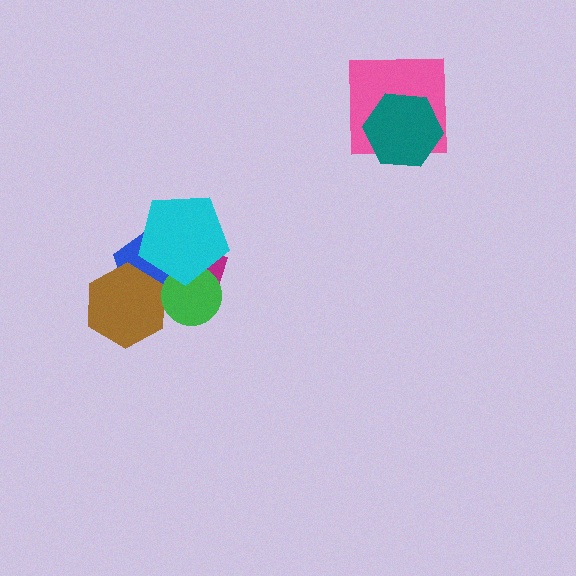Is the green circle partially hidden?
Yes, it is partially covered by another shape.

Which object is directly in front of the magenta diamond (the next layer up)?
The blue pentagon is directly in front of the magenta diamond.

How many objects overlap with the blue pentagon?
4 objects overlap with the blue pentagon.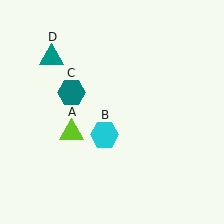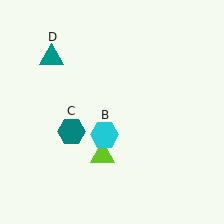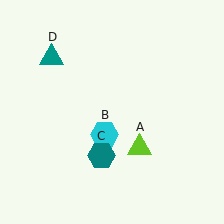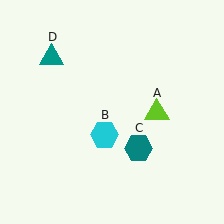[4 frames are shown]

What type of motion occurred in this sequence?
The lime triangle (object A), teal hexagon (object C) rotated counterclockwise around the center of the scene.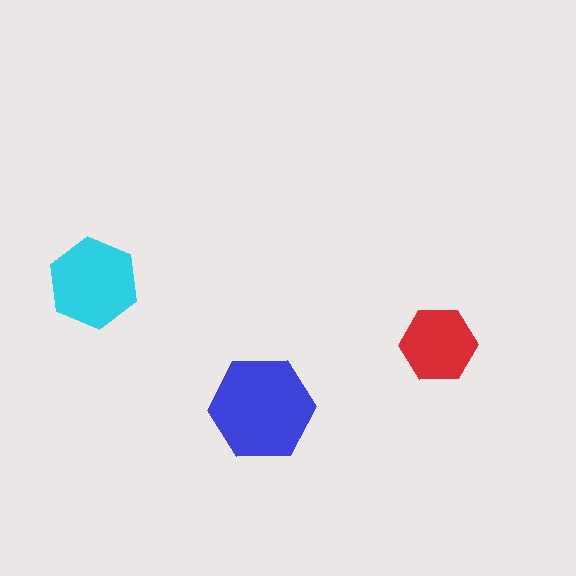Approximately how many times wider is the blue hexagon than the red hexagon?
About 1.5 times wider.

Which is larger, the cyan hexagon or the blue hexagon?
The blue one.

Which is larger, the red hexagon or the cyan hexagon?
The cyan one.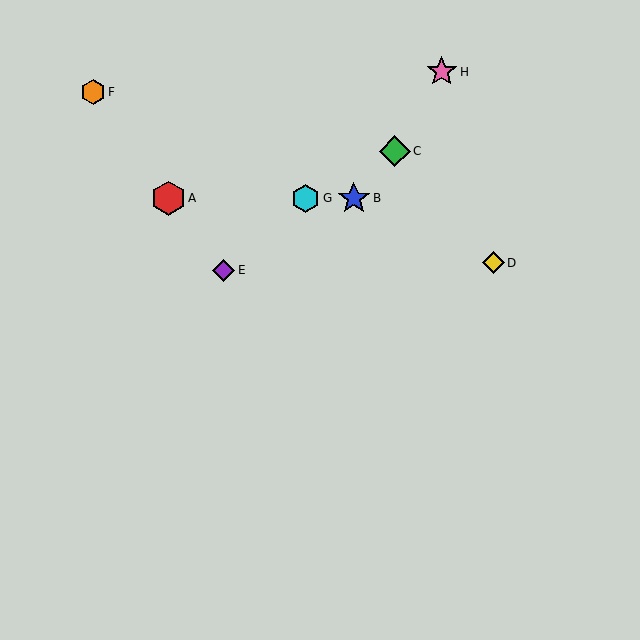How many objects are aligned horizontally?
3 objects (A, B, G) are aligned horizontally.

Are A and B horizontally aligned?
Yes, both are at y≈198.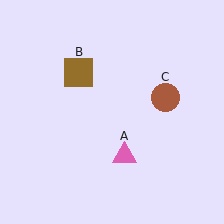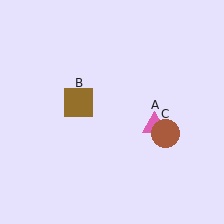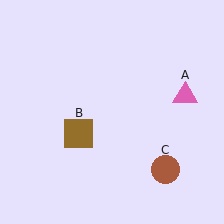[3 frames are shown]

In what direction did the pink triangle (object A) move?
The pink triangle (object A) moved up and to the right.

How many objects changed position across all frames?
3 objects changed position: pink triangle (object A), brown square (object B), brown circle (object C).